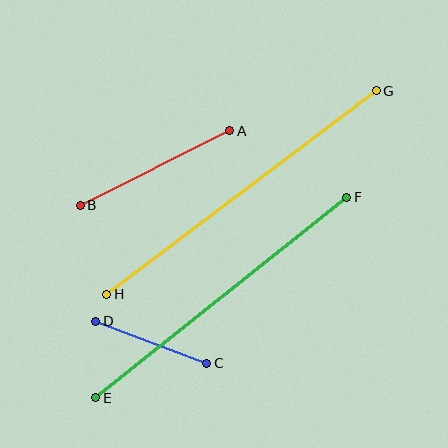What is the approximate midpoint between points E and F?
The midpoint is at approximately (221, 298) pixels.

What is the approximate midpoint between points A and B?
The midpoint is at approximately (155, 168) pixels.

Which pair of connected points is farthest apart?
Points G and H are farthest apart.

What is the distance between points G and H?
The distance is approximately 337 pixels.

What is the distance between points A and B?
The distance is approximately 167 pixels.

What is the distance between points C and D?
The distance is approximately 119 pixels.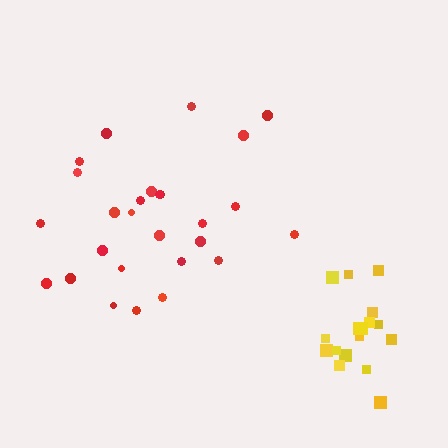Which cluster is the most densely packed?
Yellow.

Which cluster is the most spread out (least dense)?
Red.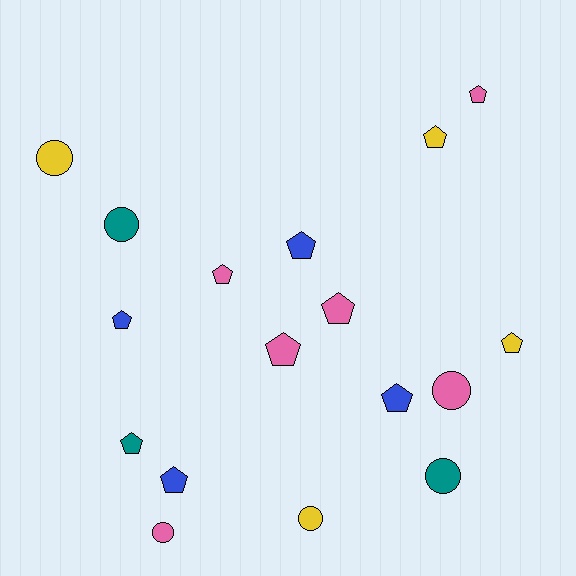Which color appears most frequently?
Pink, with 6 objects.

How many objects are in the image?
There are 17 objects.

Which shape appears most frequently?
Pentagon, with 11 objects.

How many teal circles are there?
There are 2 teal circles.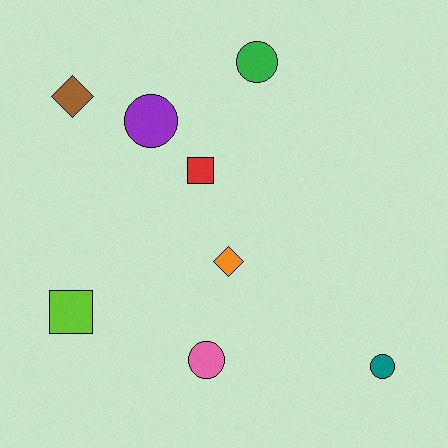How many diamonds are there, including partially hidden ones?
There are 2 diamonds.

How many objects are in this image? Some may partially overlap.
There are 8 objects.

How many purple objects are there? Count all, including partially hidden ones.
There is 1 purple object.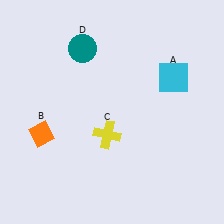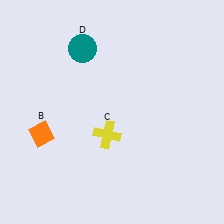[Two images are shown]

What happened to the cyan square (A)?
The cyan square (A) was removed in Image 2. It was in the top-right area of Image 1.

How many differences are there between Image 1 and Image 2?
There is 1 difference between the two images.